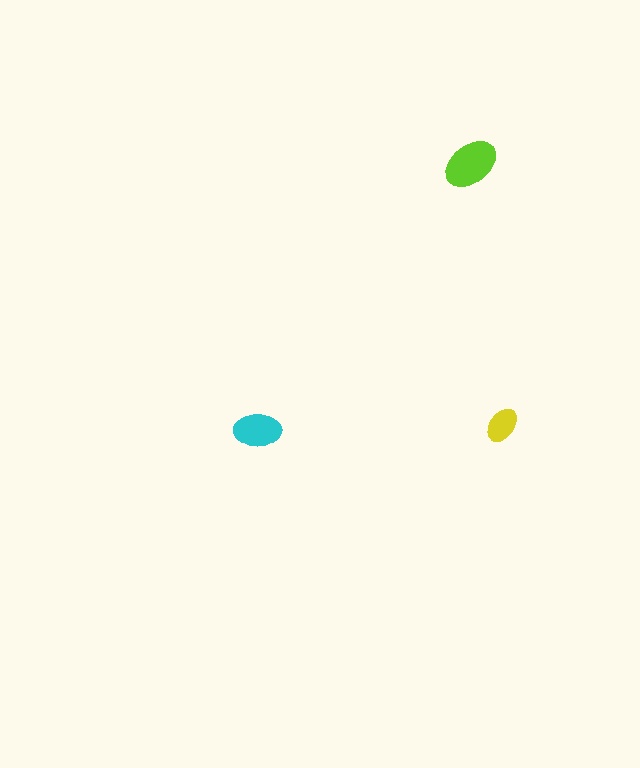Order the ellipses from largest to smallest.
the lime one, the cyan one, the yellow one.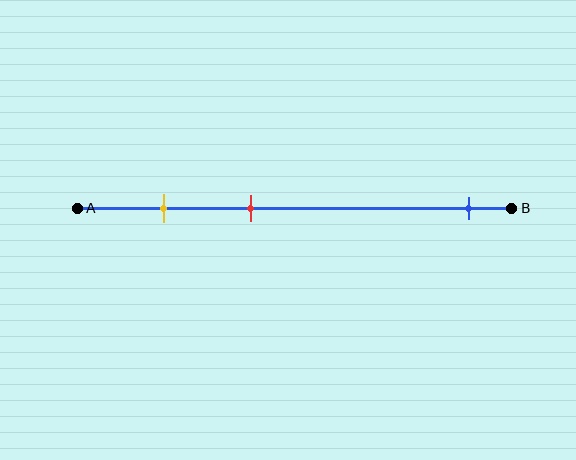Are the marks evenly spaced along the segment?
No, the marks are not evenly spaced.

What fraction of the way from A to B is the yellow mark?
The yellow mark is approximately 20% (0.2) of the way from A to B.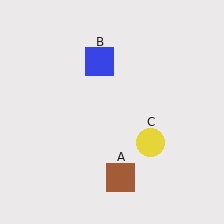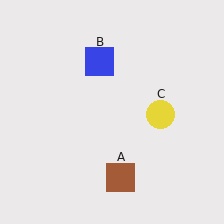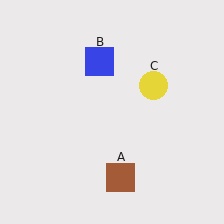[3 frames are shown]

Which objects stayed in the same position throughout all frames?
Brown square (object A) and blue square (object B) remained stationary.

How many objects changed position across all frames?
1 object changed position: yellow circle (object C).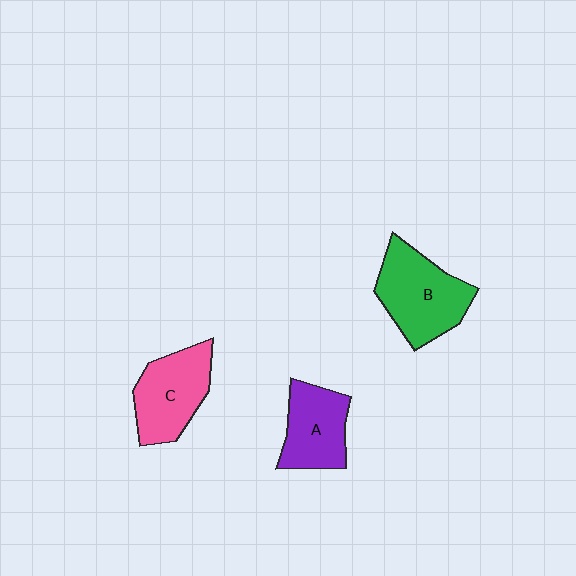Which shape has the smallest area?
Shape A (purple).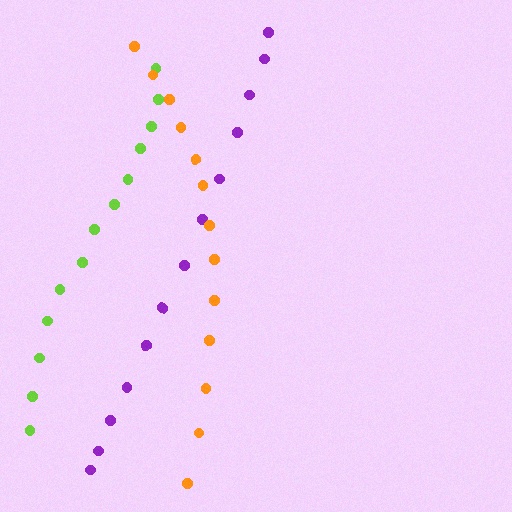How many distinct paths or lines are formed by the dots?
There are 3 distinct paths.